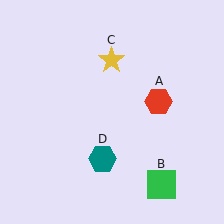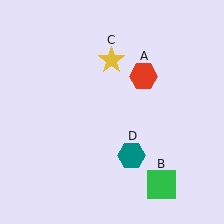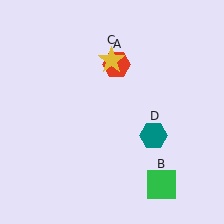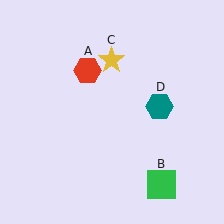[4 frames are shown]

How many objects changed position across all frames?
2 objects changed position: red hexagon (object A), teal hexagon (object D).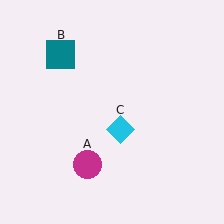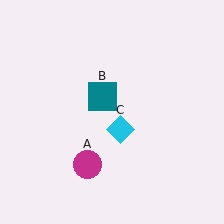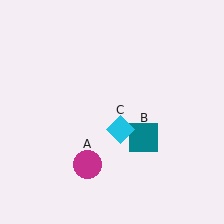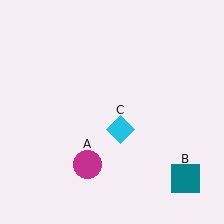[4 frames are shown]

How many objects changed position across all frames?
1 object changed position: teal square (object B).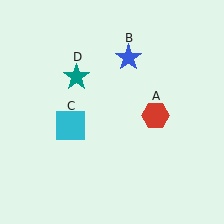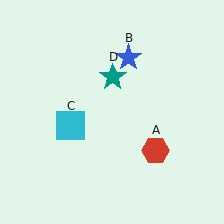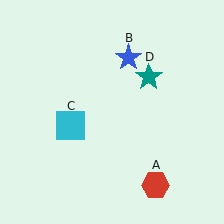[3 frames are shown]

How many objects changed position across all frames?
2 objects changed position: red hexagon (object A), teal star (object D).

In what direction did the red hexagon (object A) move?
The red hexagon (object A) moved down.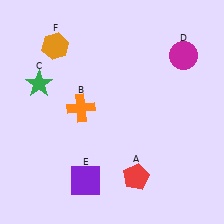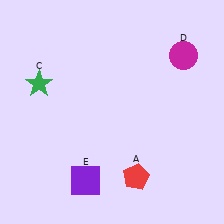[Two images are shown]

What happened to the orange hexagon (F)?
The orange hexagon (F) was removed in Image 2. It was in the top-left area of Image 1.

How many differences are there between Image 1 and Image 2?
There are 2 differences between the two images.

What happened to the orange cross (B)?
The orange cross (B) was removed in Image 2. It was in the top-left area of Image 1.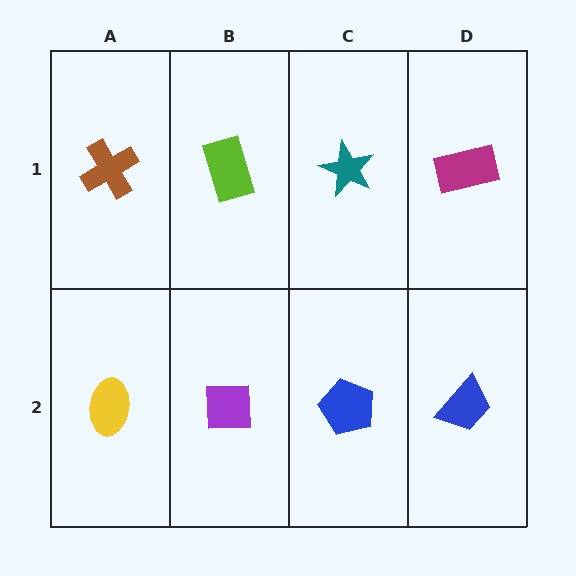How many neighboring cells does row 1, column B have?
3.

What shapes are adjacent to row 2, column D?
A magenta rectangle (row 1, column D), a blue pentagon (row 2, column C).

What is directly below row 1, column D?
A blue trapezoid.